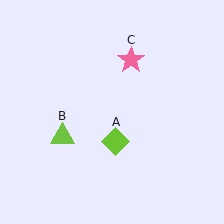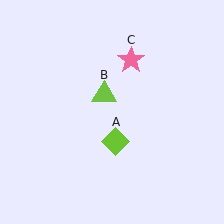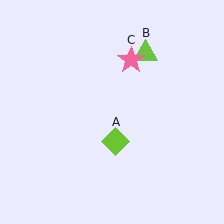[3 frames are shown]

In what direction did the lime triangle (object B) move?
The lime triangle (object B) moved up and to the right.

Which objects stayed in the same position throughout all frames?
Lime diamond (object A) and pink star (object C) remained stationary.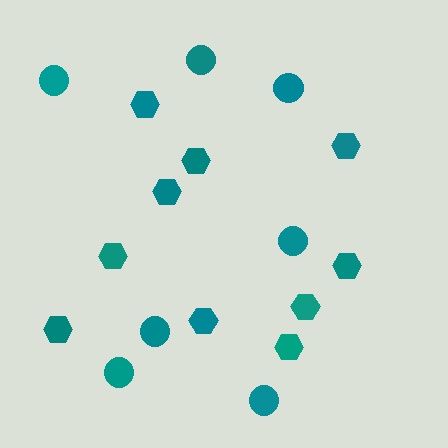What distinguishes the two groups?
There are 2 groups: one group of hexagons (10) and one group of circles (7).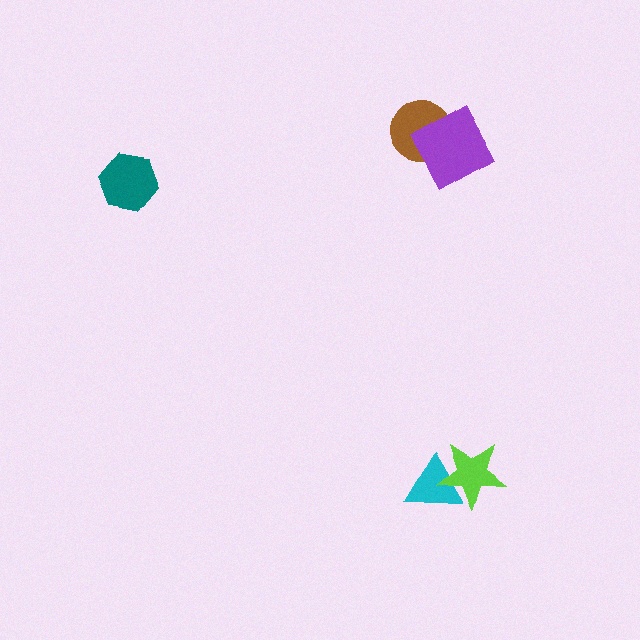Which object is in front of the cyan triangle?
The lime star is in front of the cyan triangle.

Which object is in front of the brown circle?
The purple diamond is in front of the brown circle.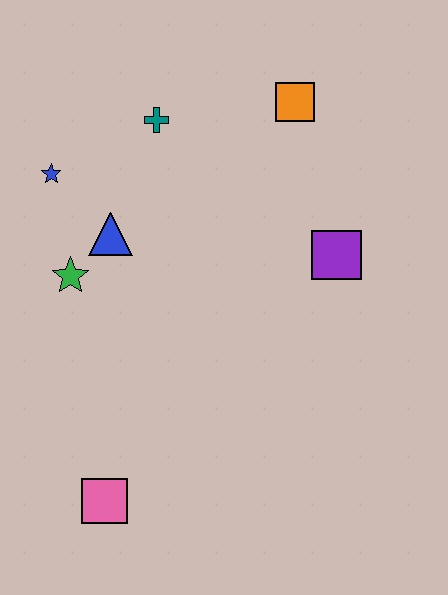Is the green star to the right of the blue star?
Yes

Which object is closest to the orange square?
The teal cross is closest to the orange square.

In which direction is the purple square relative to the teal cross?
The purple square is to the right of the teal cross.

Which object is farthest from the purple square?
The pink square is farthest from the purple square.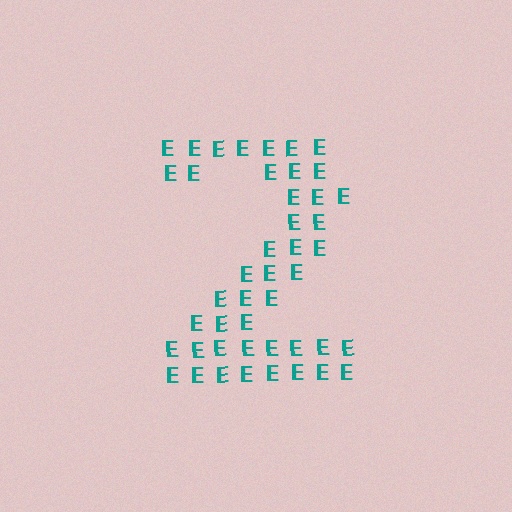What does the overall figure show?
The overall figure shows the digit 2.